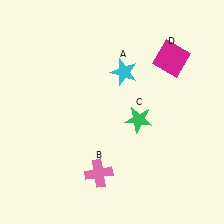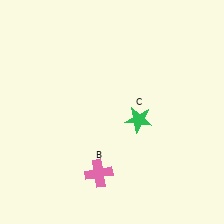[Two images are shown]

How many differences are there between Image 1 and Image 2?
There are 2 differences between the two images.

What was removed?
The magenta square (D), the cyan star (A) were removed in Image 2.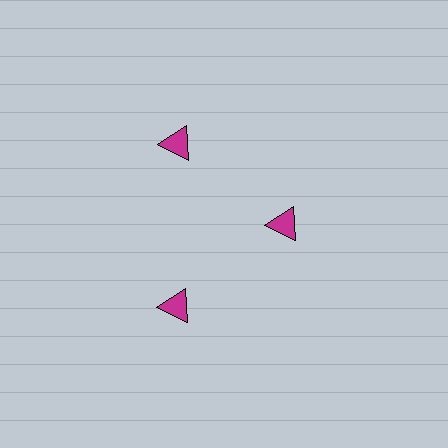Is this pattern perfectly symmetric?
No. The 3 magenta triangles are arranged in a ring, but one element near the 3 o'clock position is pulled inward toward the center, breaking the 3-fold rotational symmetry.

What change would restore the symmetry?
The symmetry would be restored by moving it outward, back onto the ring so that all 3 triangles sit at equal angles and equal distance from the center.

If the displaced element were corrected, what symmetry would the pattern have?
It would have 3-fold rotational symmetry — the pattern would map onto itself every 120 degrees.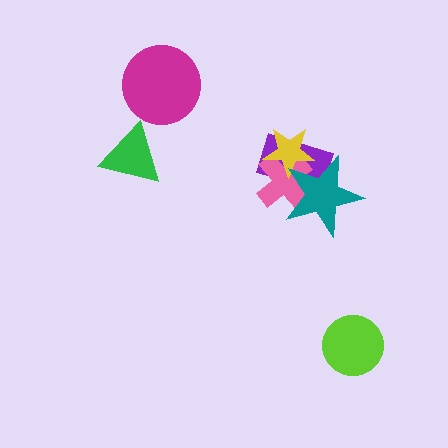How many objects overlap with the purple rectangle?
3 objects overlap with the purple rectangle.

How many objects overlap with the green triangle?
0 objects overlap with the green triangle.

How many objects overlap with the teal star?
3 objects overlap with the teal star.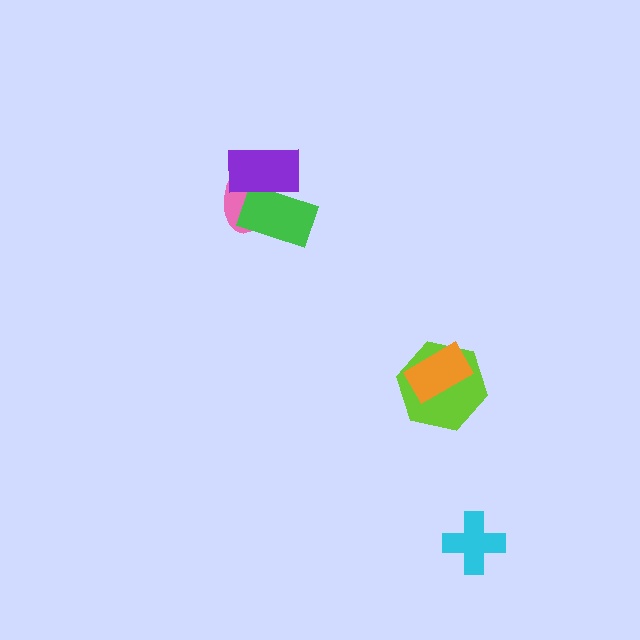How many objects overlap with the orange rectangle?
1 object overlaps with the orange rectangle.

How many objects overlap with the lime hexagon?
1 object overlaps with the lime hexagon.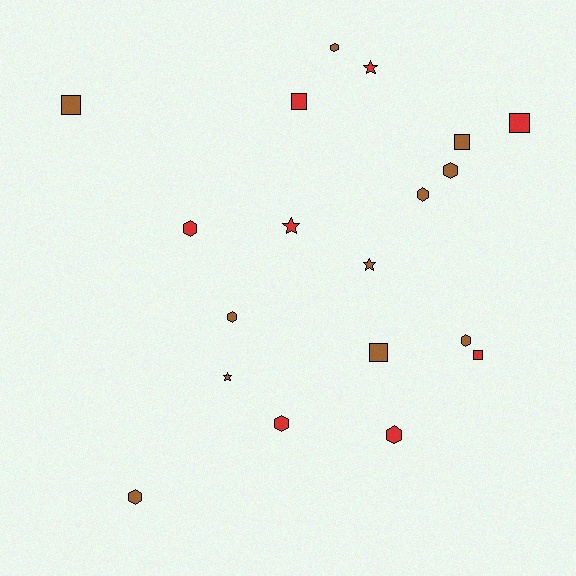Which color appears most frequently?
Brown, with 11 objects.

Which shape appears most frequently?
Hexagon, with 9 objects.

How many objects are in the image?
There are 19 objects.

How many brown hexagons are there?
There are 6 brown hexagons.